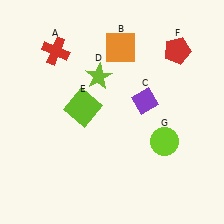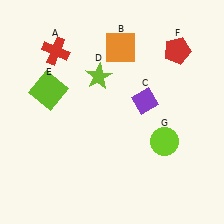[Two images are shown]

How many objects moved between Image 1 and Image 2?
1 object moved between the two images.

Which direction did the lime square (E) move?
The lime square (E) moved left.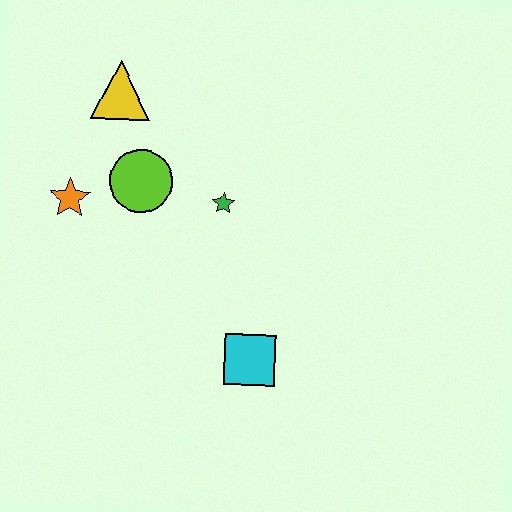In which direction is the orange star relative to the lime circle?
The orange star is to the left of the lime circle.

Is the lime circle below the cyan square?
No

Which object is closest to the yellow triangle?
The lime circle is closest to the yellow triangle.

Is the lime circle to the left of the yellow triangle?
No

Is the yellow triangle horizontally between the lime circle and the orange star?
Yes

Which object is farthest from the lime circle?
The cyan square is farthest from the lime circle.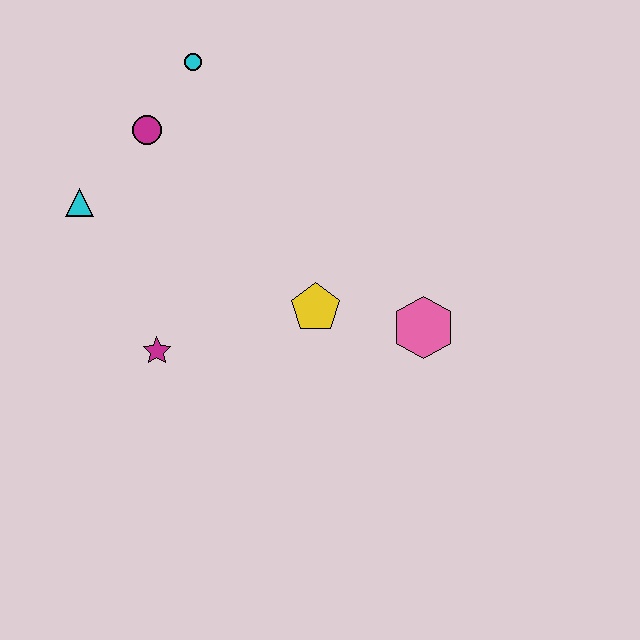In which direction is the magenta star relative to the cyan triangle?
The magenta star is below the cyan triangle.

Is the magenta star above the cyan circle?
No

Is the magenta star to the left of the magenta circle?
No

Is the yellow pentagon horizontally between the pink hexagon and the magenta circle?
Yes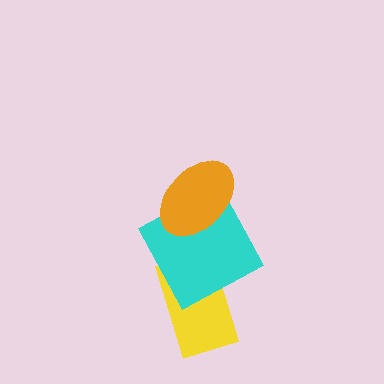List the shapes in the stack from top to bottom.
From top to bottom: the orange ellipse, the cyan square, the yellow rectangle.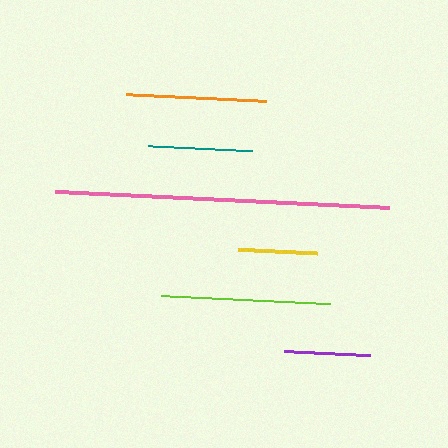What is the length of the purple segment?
The purple segment is approximately 86 pixels long.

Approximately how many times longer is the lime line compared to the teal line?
The lime line is approximately 1.6 times the length of the teal line.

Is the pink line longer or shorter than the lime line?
The pink line is longer than the lime line.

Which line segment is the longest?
The pink line is the longest at approximately 334 pixels.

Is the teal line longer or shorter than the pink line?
The pink line is longer than the teal line.